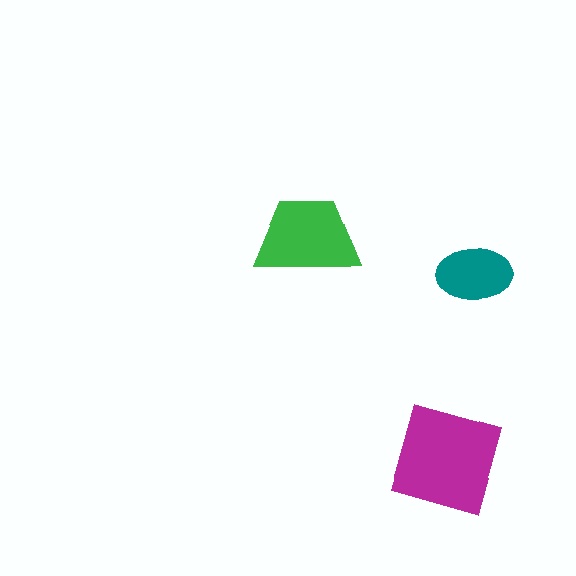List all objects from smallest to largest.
The teal ellipse, the green trapezoid, the magenta diamond.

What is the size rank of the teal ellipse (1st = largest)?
3rd.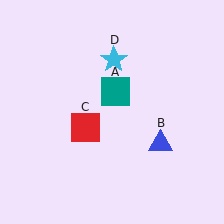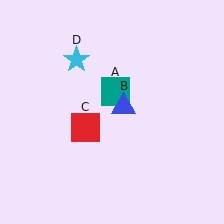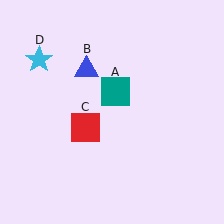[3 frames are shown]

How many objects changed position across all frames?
2 objects changed position: blue triangle (object B), cyan star (object D).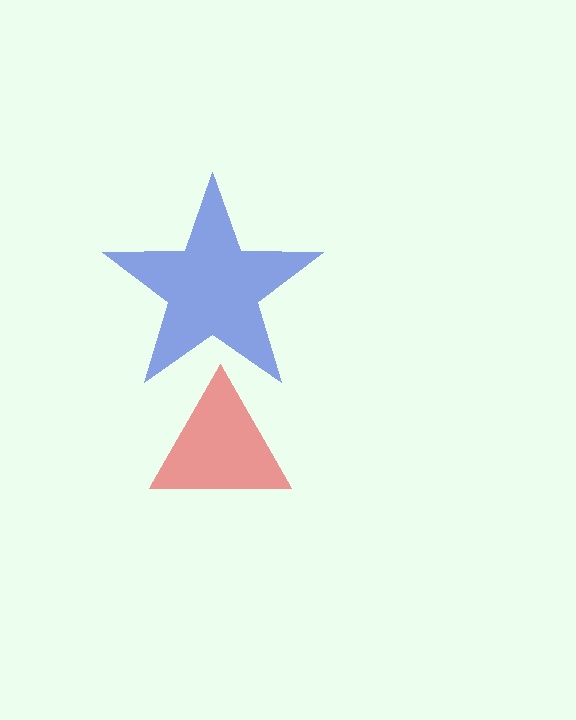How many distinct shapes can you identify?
There are 2 distinct shapes: a blue star, a red triangle.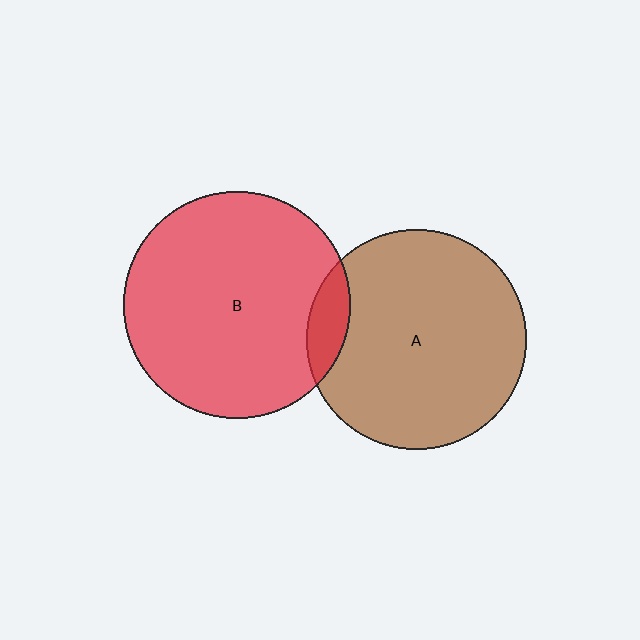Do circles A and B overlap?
Yes.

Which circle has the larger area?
Circle B (red).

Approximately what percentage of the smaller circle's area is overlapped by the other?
Approximately 10%.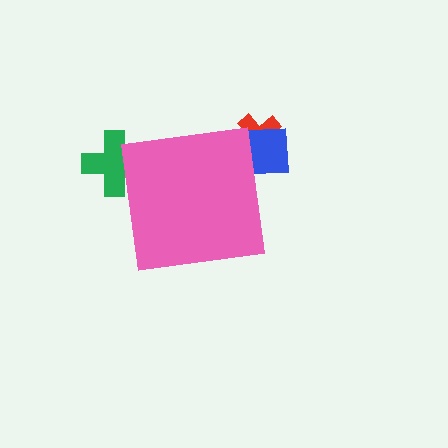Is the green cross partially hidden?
Yes, the green cross is partially hidden behind the pink square.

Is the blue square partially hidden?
Yes, the blue square is partially hidden behind the pink square.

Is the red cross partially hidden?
Yes, the red cross is partially hidden behind the pink square.